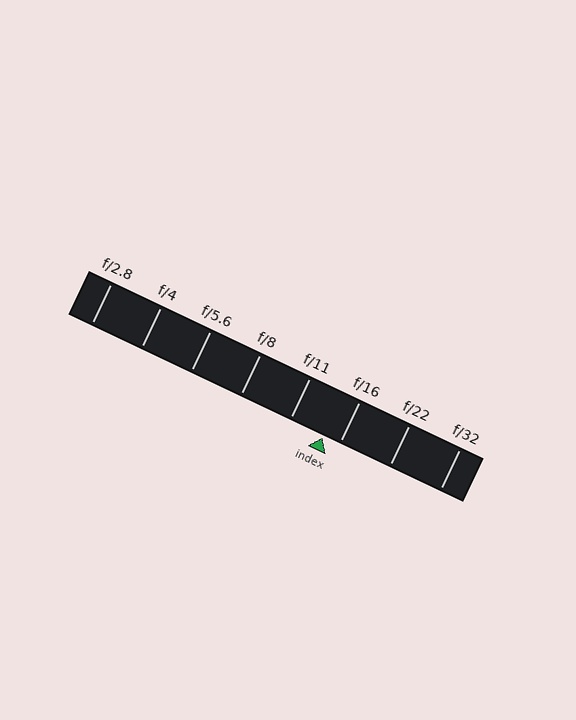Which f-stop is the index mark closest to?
The index mark is closest to f/16.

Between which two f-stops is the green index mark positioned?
The index mark is between f/11 and f/16.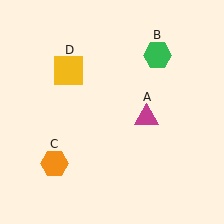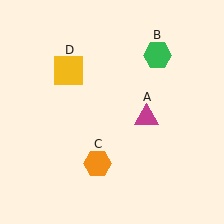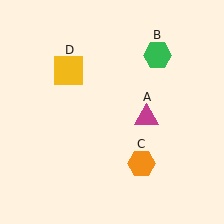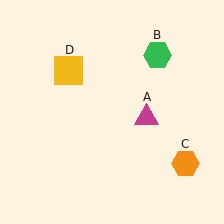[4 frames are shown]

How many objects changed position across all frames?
1 object changed position: orange hexagon (object C).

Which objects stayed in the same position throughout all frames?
Magenta triangle (object A) and green hexagon (object B) and yellow square (object D) remained stationary.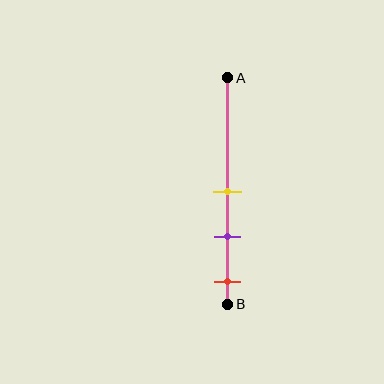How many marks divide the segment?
There are 3 marks dividing the segment.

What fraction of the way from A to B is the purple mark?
The purple mark is approximately 70% (0.7) of the way from A to B.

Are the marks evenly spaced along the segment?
Yes, the marks are approximately evenly spaced.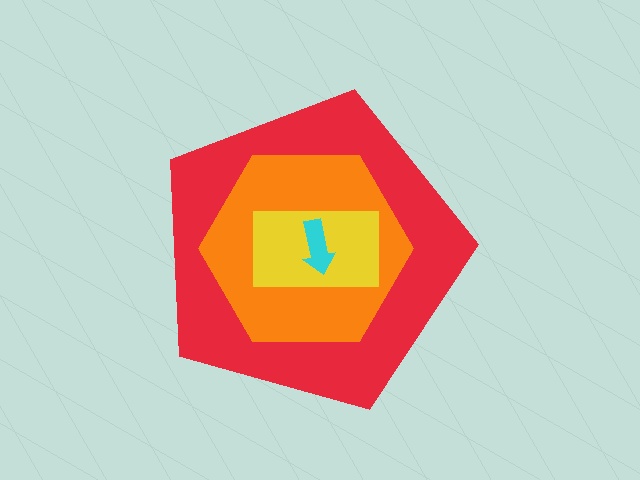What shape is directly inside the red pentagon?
The orange hexagon.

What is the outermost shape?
The red pentagon.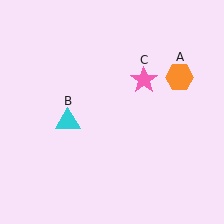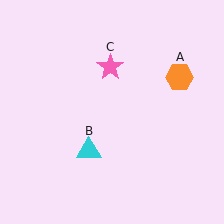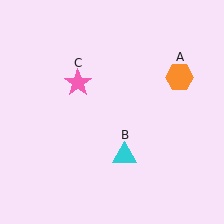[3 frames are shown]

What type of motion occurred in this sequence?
The cyan triangle (object B), pink star (object C) rotated counterclockwise around the center of the scene.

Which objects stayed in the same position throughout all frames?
Orange hexagon (object A) remained stationary.